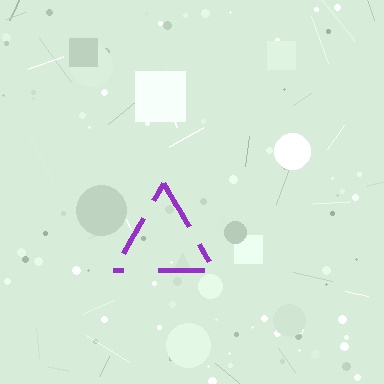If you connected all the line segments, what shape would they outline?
They would outline a triangle.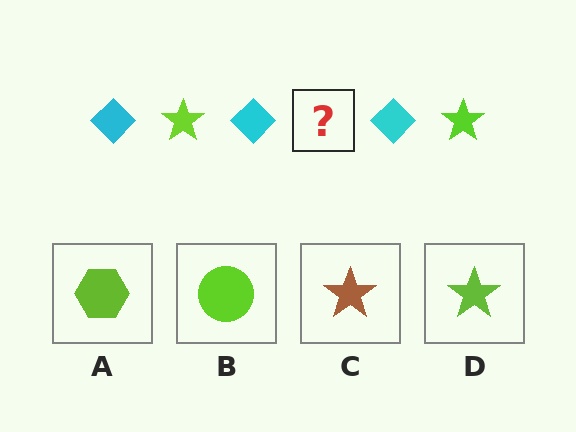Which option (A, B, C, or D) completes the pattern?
D.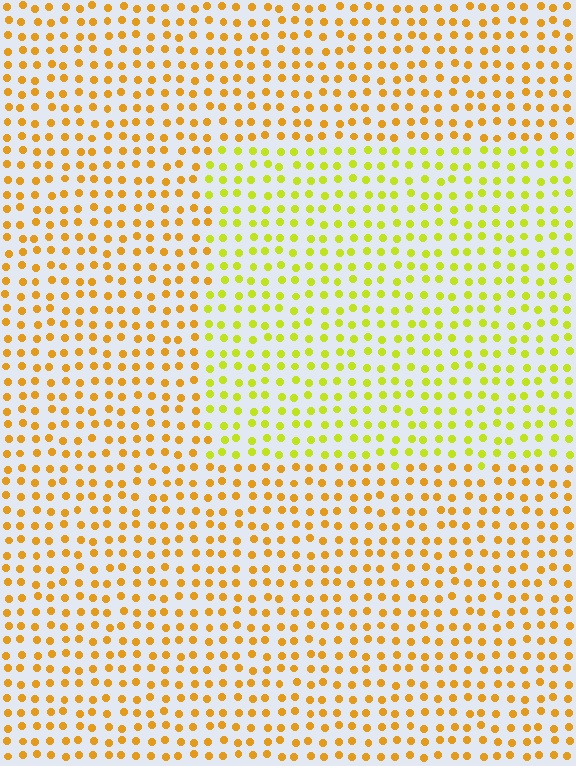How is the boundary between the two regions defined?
The boundary is defined purely by a slight shift in hue (about 33 degrees). Spacing, size, and orientation are identical on both sides.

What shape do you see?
I see a rectangle.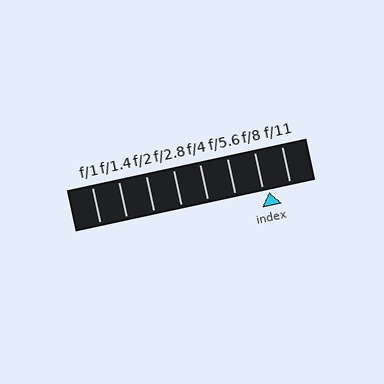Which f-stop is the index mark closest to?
The index mark is closest to f/8.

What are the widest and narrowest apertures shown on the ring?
The widest aperture shown is f/1 and the narrowest is f/11.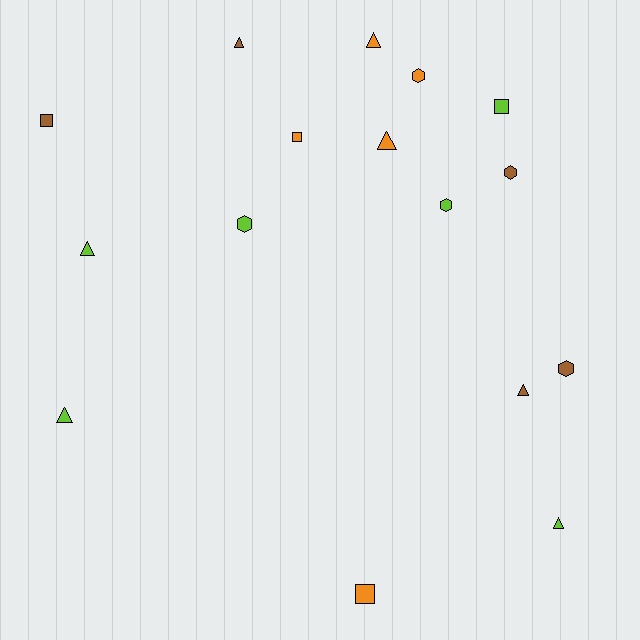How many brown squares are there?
There is 1 brown square.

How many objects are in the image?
There are 16 objects.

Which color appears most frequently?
Lime, with 6 objects.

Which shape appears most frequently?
Triangle, with 7 objects.